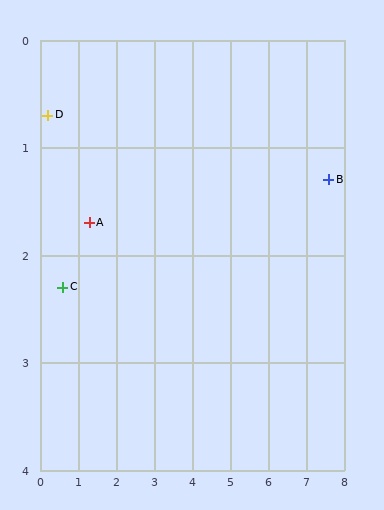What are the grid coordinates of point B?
Point B is at approximately (7.6, 1.3).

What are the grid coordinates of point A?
Point A is at approximately (1.3, 1.7).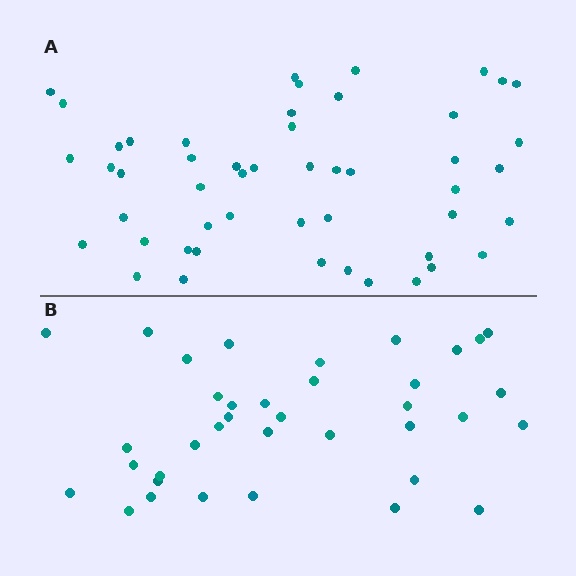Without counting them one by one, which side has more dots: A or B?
Region A (the top region) has more dots.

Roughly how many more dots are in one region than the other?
Region A has approximately 15 more dots than region B.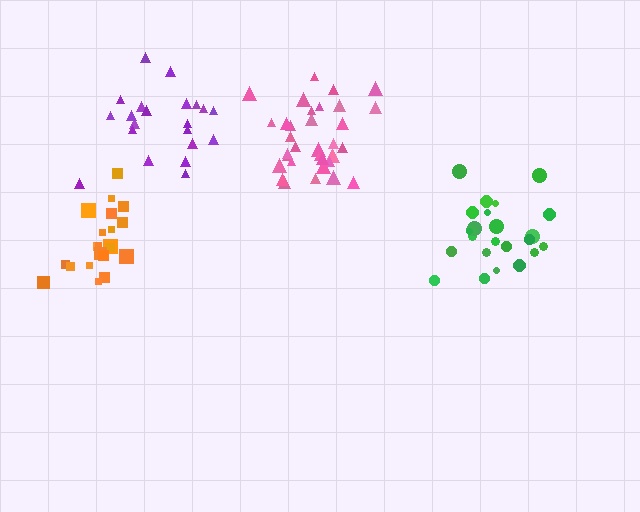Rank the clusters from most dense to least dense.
pink, orange, green, purple.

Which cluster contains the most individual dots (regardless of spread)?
Pink (34).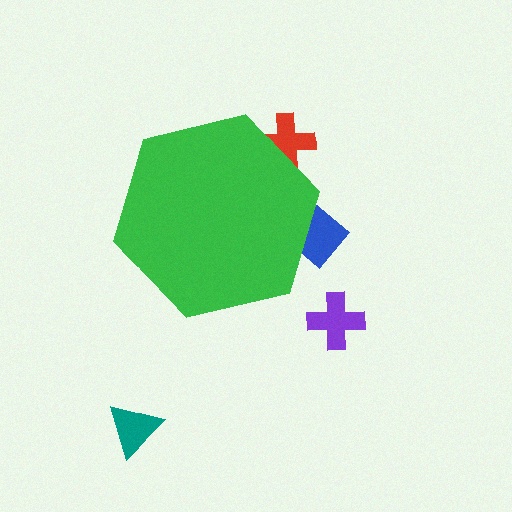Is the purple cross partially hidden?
No, the purple cross is fully visible.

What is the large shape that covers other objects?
A green hexagon.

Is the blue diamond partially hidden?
Yes, the blue diamond is partially hidden behind the green hexagon.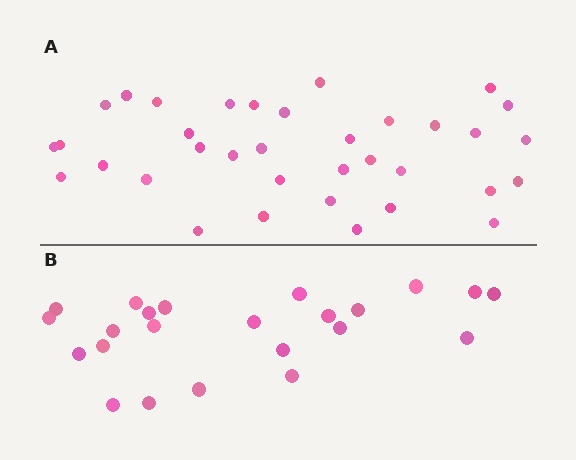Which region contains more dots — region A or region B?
Region A (the top region) has more dots.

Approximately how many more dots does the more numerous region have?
Region A has roughly 12 or so more dots than region B.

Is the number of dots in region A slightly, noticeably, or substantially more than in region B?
Region A has substantially more. The ratio is roughly 1.5 to 1.